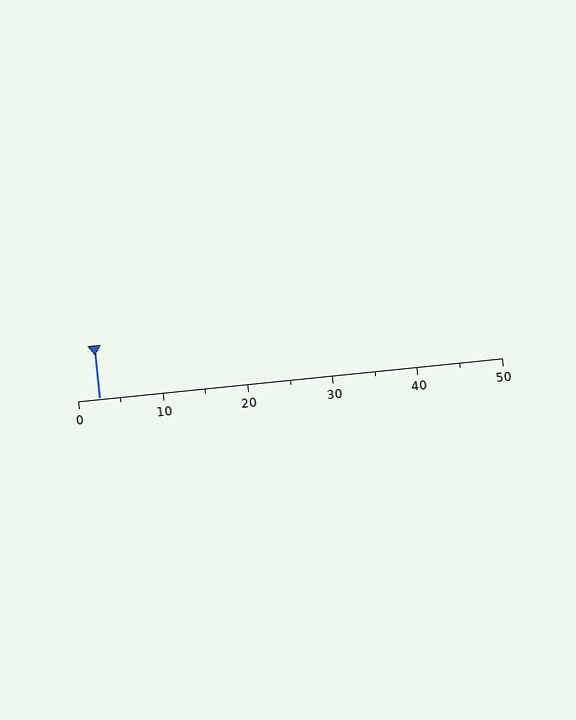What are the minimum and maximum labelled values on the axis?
The axis runs from 0 to 50.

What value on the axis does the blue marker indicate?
The marker indicates approximately 2.5.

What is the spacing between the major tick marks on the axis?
The major ticks are spaced 10 apart.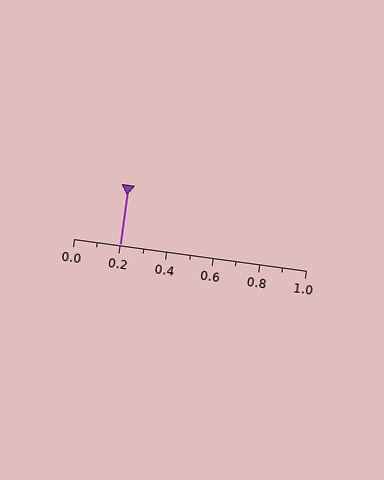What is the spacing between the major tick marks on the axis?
The major ticks are spaced 0.2 apart.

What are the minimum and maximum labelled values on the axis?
The axis runs from 0.0 to 1.0.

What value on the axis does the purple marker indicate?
The marker indicates approximately 0.2.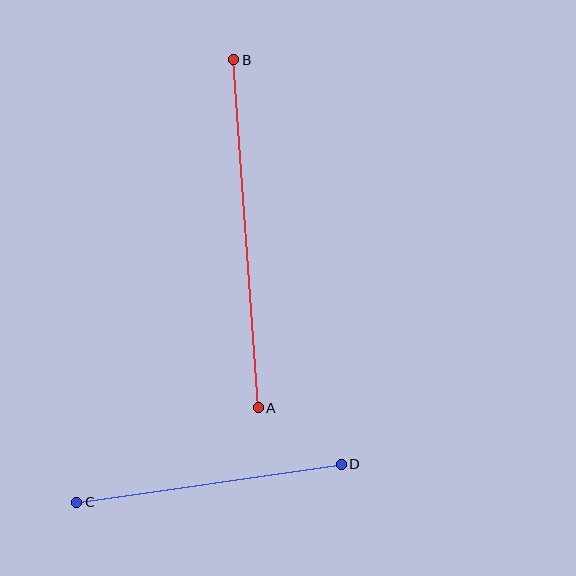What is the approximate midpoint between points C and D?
The midpoint is at approximately (209, 483) pixels.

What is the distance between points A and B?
The distance is approximately 349 pixels.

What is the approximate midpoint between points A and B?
The midpoint is at approximately (246, 234) pixels.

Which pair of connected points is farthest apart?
Points A and B are farthest apart.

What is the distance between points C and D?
The distance is approximately 267 pixels.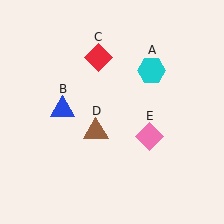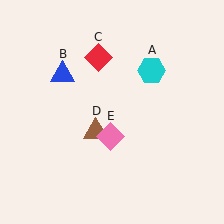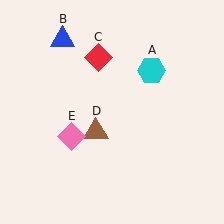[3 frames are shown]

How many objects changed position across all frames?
2 objects changed position: blue triangle (object B), pink diamond (object E).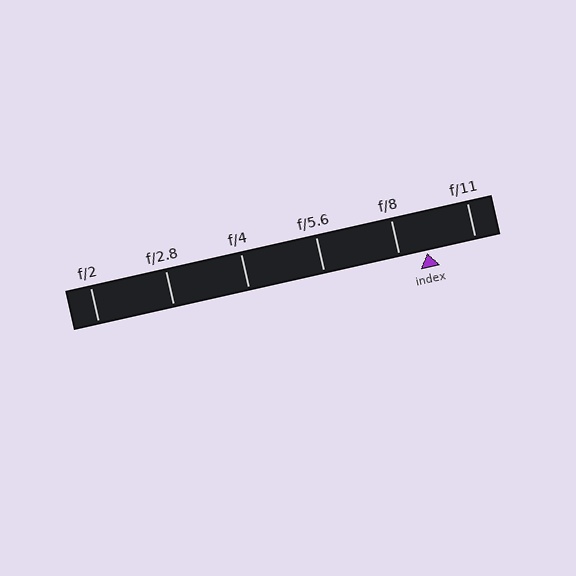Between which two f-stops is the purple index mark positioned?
The index mark is between f/8 and f/11.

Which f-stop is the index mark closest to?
The index mark is closest to f/8.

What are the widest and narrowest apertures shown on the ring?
The widest aperture shown is f/2 and the narrowest is f/11.